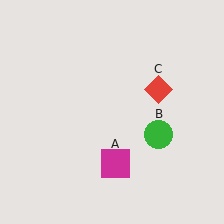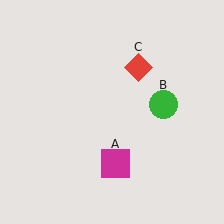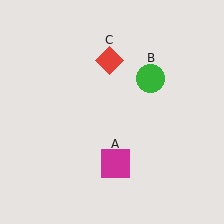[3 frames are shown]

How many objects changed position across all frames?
2 objects changed position: green circle (object B), red diamond (object C).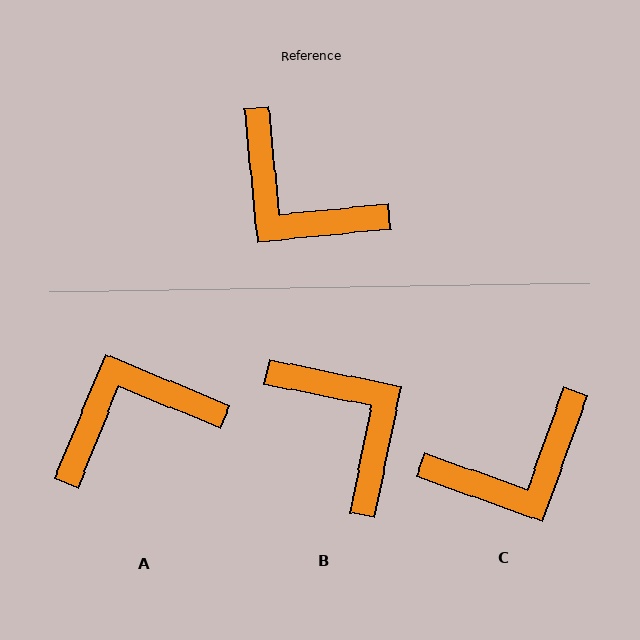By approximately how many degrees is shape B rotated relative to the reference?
Approximately 163 degrees counter-clockwise.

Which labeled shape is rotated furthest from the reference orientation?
B, about 163 degrees away.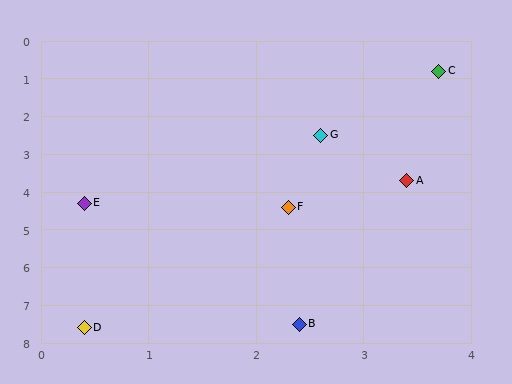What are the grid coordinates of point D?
Point D is at approximately (0.4, 7.6).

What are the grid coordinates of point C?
Point C is at approximately (3.7, 0.8).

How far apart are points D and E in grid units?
Points D and E are about 3.3 grid units apart.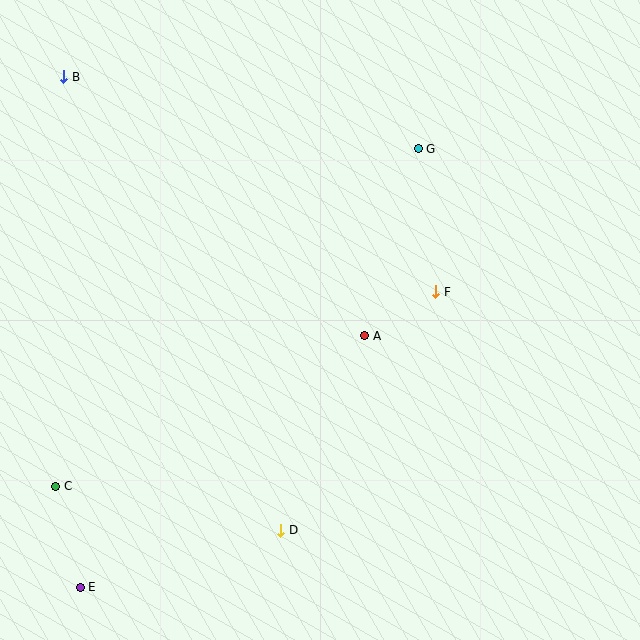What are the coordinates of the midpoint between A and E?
The midpoint between A and E is at (223, 462).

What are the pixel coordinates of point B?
Point B is at (64, 77).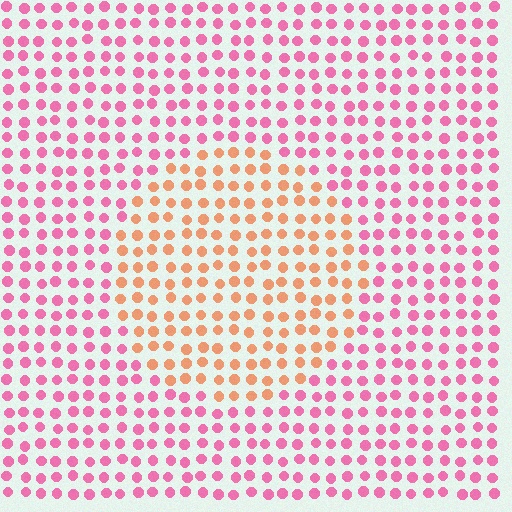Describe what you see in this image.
The image is filled with small pink elements in a uniform arrangement. A circle-shaped region is visible where the elements are tinted to a slightly different hue, forming a subtle color boundary.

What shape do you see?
I see a circle.